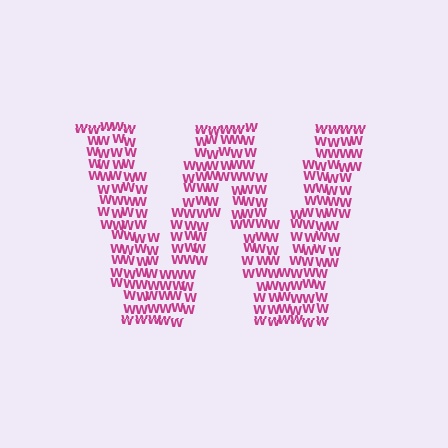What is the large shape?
The large shape is the letter W.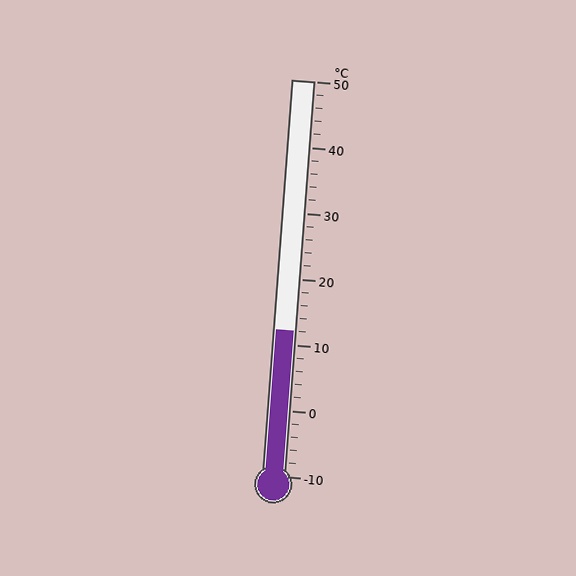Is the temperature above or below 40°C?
The temperature is below 40°C.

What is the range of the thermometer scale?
The thermometer scale ranges from -10°C to 50°C.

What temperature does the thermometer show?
The thermometer shows approximately 12°C.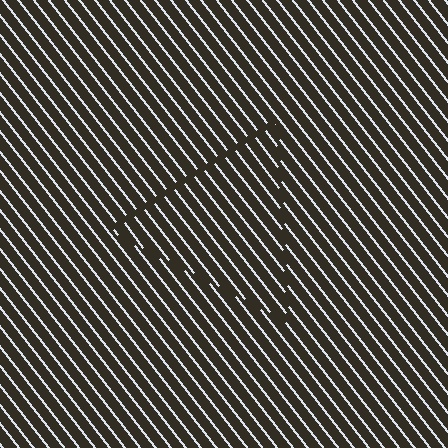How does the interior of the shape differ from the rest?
The interior of the shape contains the same grating, shifted by half a period — the contour is defined by the phase discontinuity where line-ends from the inner and outer gratings abut.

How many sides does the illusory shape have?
3 sides — the line-ends trace a triangle.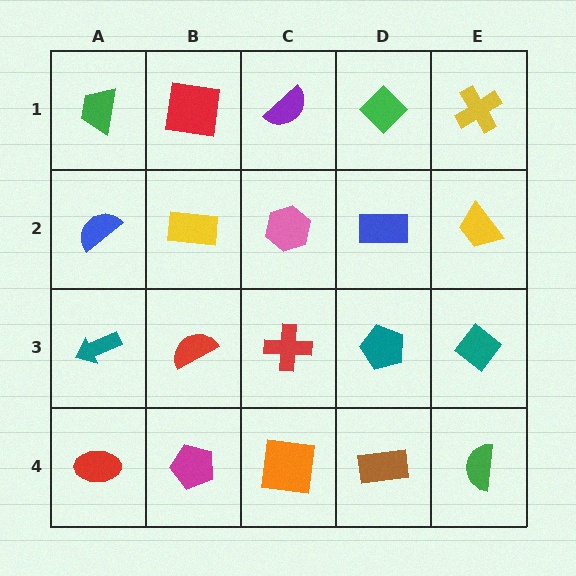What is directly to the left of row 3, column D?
A red cross.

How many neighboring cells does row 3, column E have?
3.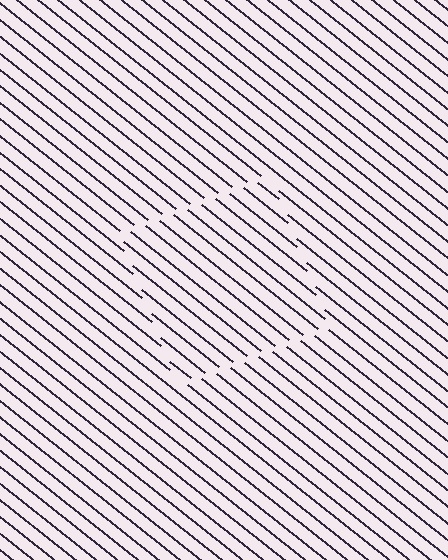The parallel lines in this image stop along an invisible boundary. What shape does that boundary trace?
An illusory square. The interior of the shape contains the same grating, shifted by half a period — the contour is defined by the phase discontinuity where line-ends from the inner and outer gratings abut.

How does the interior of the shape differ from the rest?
The interior of the shape contains the same grating, shifted by half a period — the contour is defined by the phase discontinuity where line-ends from the inner and outer gratings abut.